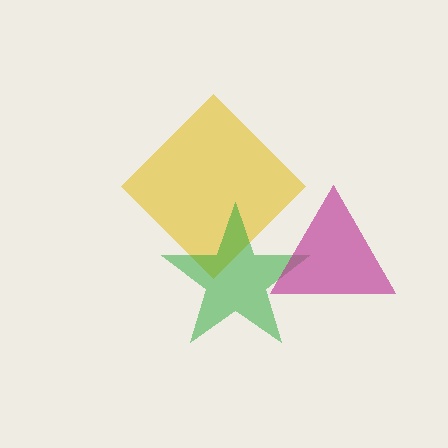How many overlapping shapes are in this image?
There are 3 overlapping shapes in the image.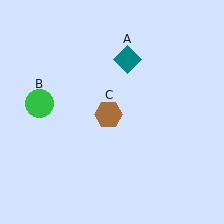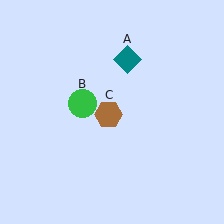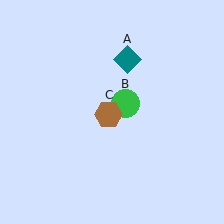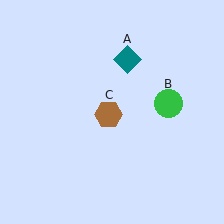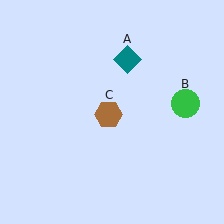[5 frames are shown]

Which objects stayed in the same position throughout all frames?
Teal diamond (object A) and brown hexagon (object C) remained stationary.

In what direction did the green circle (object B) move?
The green circle (object B) moved right.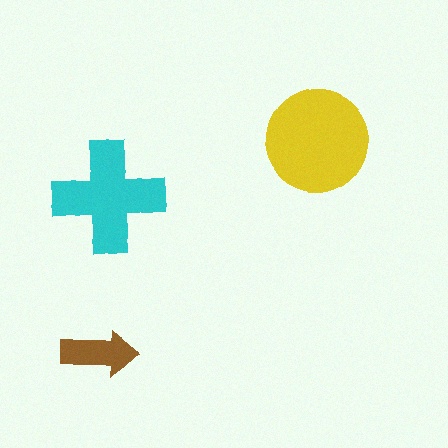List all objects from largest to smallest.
The yellow circle, the cyan cross, the brown arrow.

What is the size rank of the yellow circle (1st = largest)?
1st.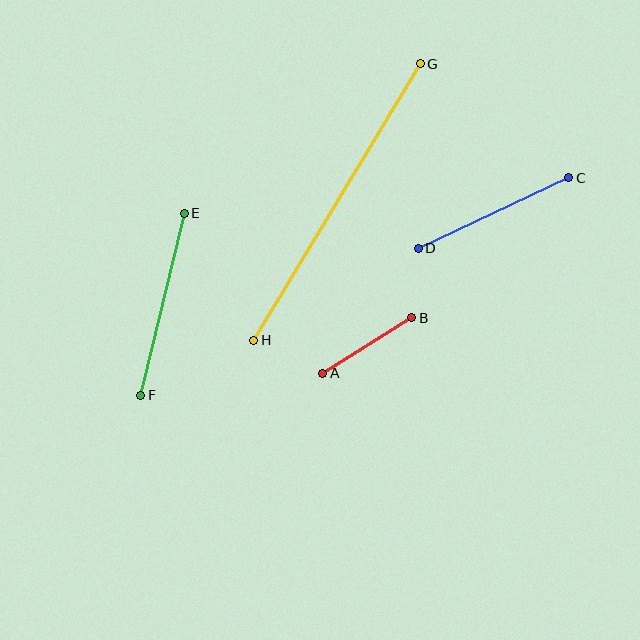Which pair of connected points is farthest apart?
Points G and H are farthest apart.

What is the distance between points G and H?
The distance is approximately 323 pixels.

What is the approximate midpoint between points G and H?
The midpoint is at approximately (337, 202) pixels.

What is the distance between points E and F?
The distance is approximately 187 pixels.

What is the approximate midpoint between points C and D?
The midpoint is at approximately (494, 213) pixels.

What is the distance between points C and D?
The distance is approximately 166 pixels.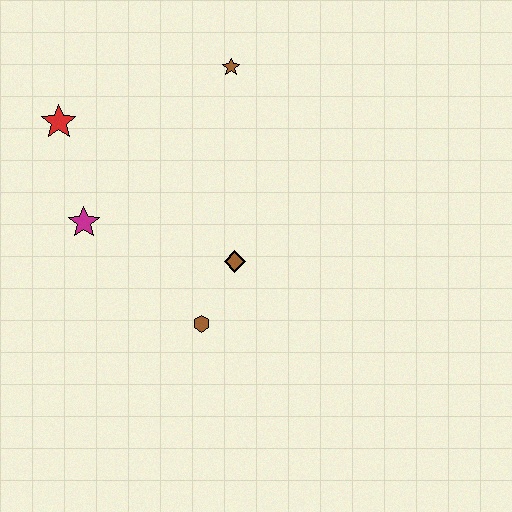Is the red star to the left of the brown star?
Yes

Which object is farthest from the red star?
The brown hexagon is farthest from the red star.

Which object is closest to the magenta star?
The red star is closest to the magenta star.